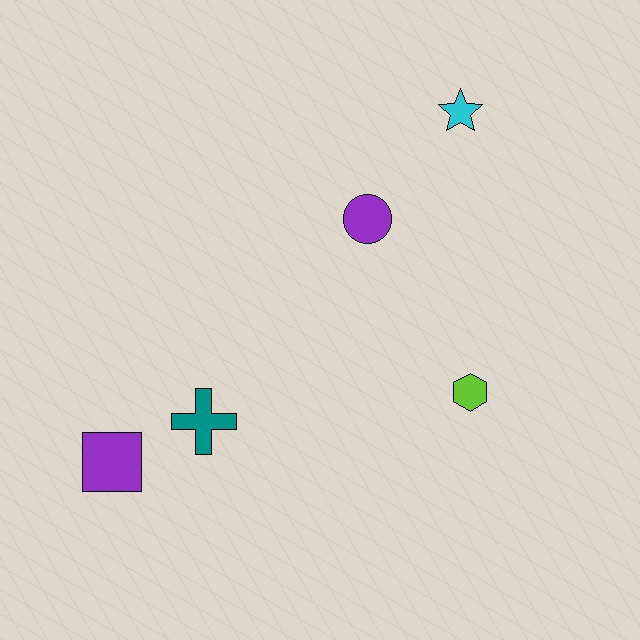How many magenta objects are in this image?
There are no magenta objects.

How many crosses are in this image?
There is 1 cross.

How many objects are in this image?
There are 5 objects.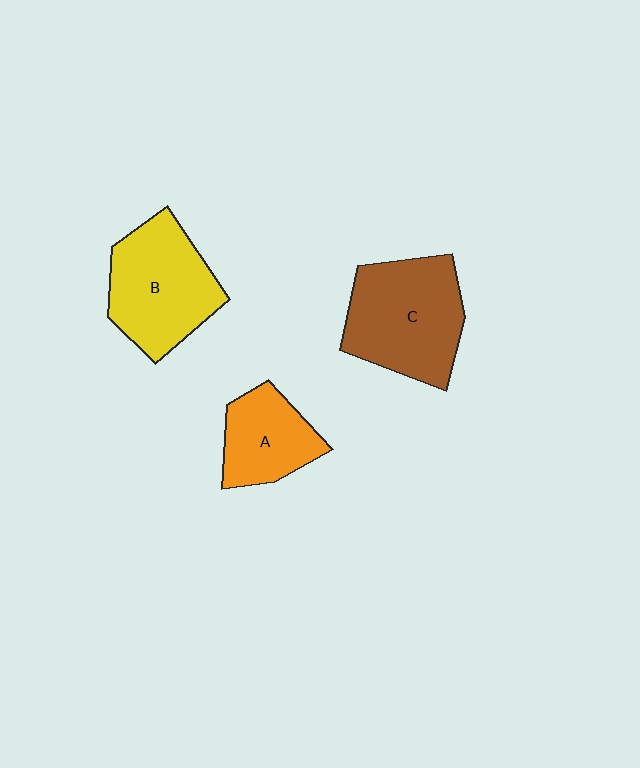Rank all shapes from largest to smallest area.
From largest to smallest: C (brown), B (yellow), A (orange).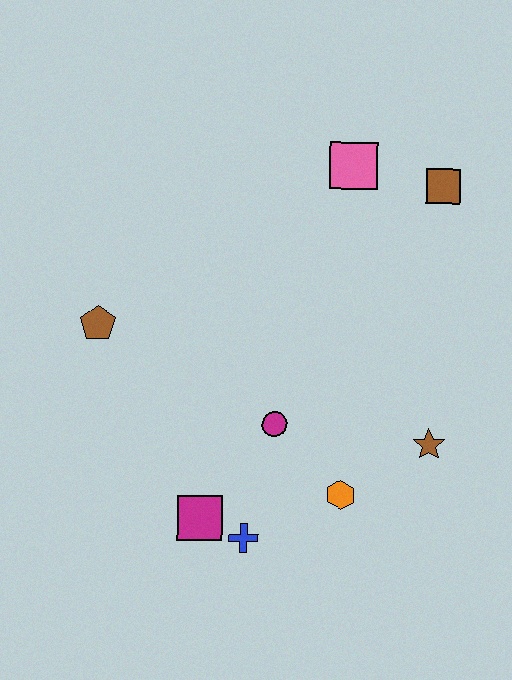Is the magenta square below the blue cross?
No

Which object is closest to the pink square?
The brown square is closest to the pink square.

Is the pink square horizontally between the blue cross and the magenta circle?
No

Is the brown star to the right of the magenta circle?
Yes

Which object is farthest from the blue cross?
The brown square is farthest from the blue cross.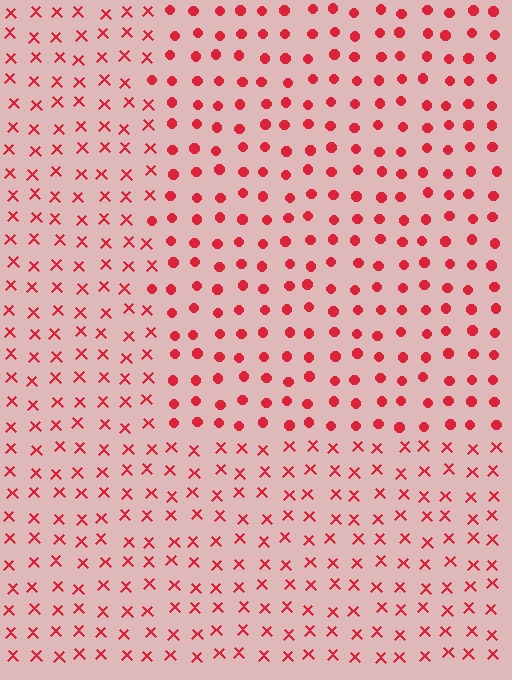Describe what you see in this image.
The image is filled with small red elements arranged in a uniform grid. A rectangle-shaped region contains circles, while the surrounding area contains X marks. The boundary is defined purely by the change in element shape.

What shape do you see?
I see a rectangle.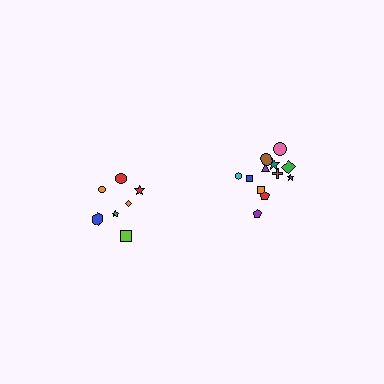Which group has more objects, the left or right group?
The right group.